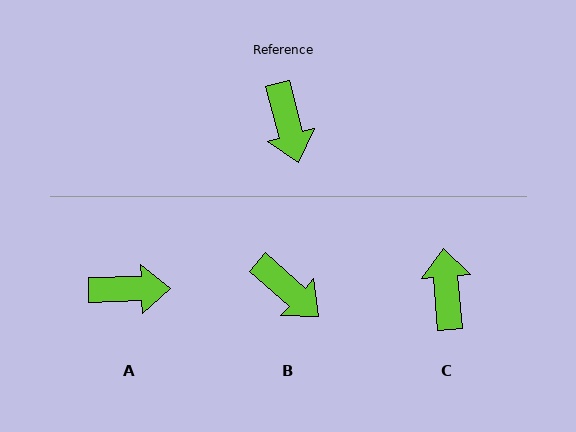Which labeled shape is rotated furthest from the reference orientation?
C, about 170 degrees away.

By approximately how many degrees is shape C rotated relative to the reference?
Approximately 170 degrees counter-clockwise.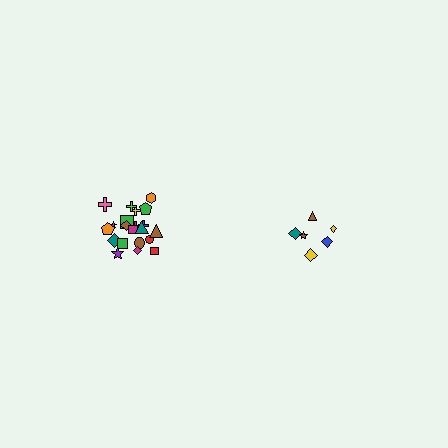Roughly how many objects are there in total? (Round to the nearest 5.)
Roughly 30 objects in total.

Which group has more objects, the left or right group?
The left group.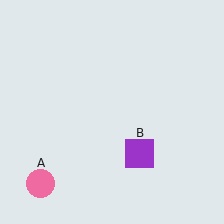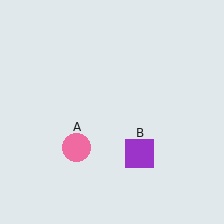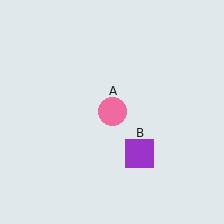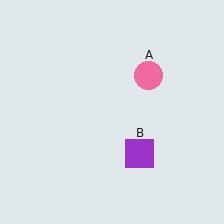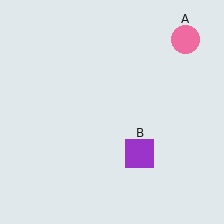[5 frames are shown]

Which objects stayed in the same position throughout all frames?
Purple square (object B) remained stationary.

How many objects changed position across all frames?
1 object changed position: pink circle (object A).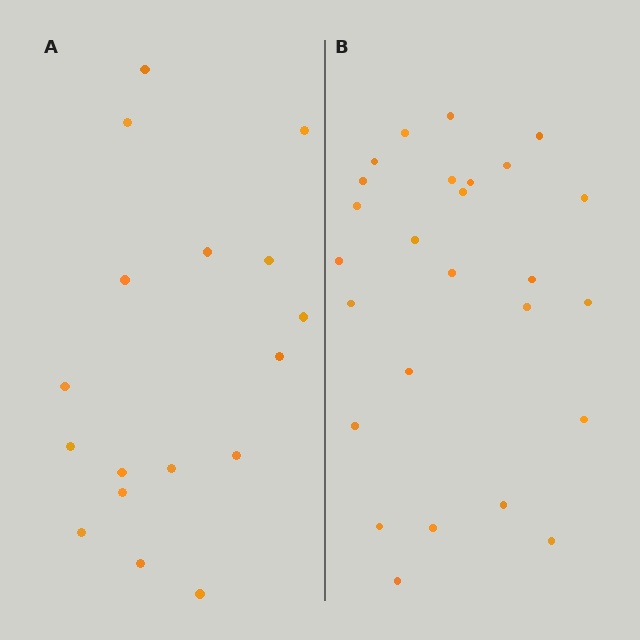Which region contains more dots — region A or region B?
Region B (the right region) has more dots.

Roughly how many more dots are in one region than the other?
Region B has roughly 8 or so more dots than region A.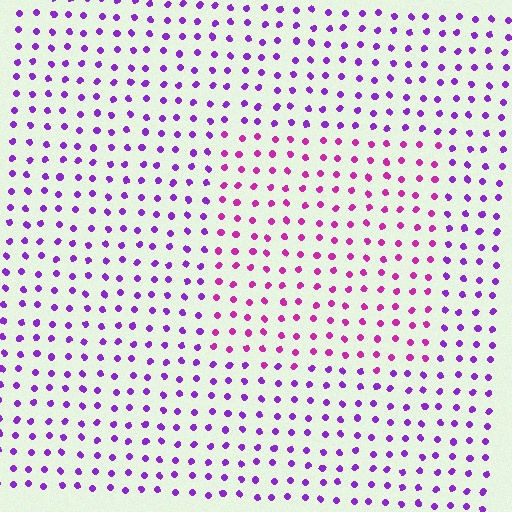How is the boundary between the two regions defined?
The boundary is defined purely by a slight shift in hue (about 35 degrees). Spacing, size, and orientation are identical on both sides.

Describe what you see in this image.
The image is filled with small purple elements in a uniform arrangement. A rectangle-shaped region is visible where the elements are tinted to a slightly different hue, forming a subtle color boundary.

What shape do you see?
I see a rectangle.